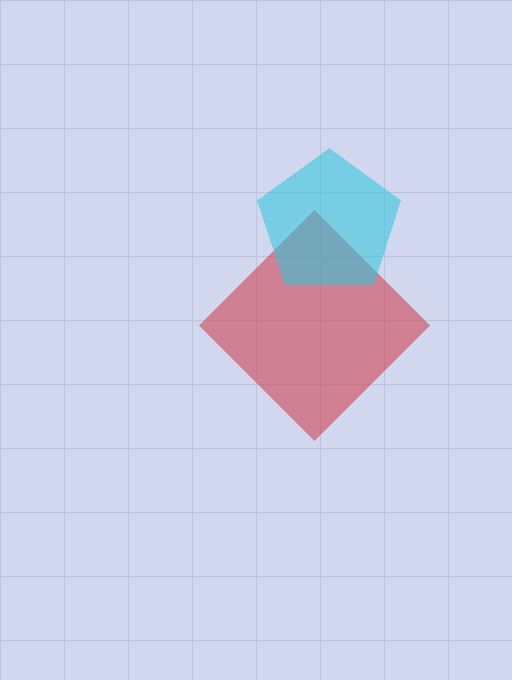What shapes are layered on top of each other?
The layered shapes are: a red diamond, a cyan pentagon.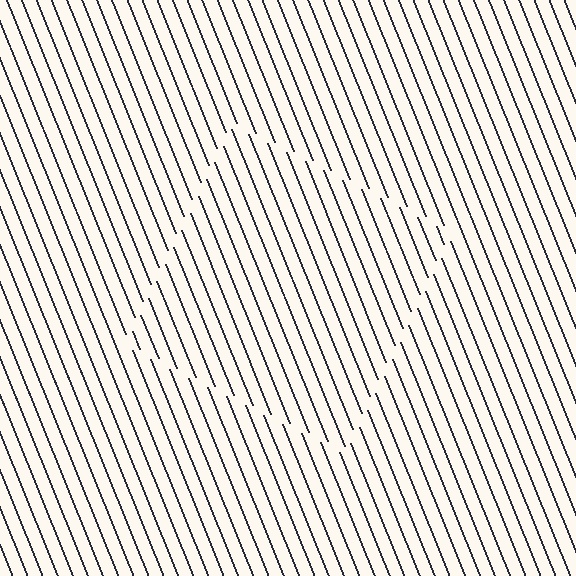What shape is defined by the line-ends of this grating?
An illusory square. The interior of the shape contains the same grating, shifted by half a period — the contour is defined by the phase discontinuity where line-ends from the inner and outer gratings abut.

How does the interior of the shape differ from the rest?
The interior of the shape contains the same grating, shifted by half a period — the contour is defined by the phase discontinuity where line-ends from the inner and outer gratings abut.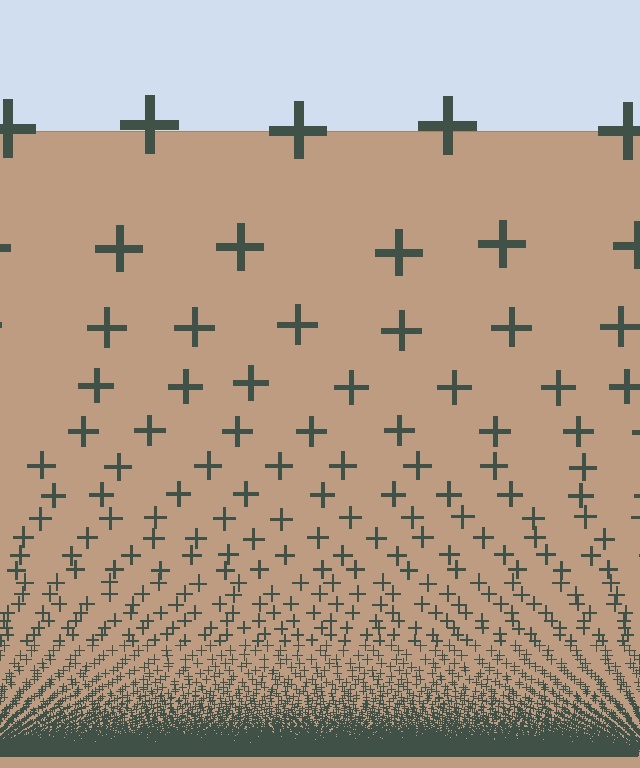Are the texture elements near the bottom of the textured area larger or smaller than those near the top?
Smaller. The gradient is inverted — elements near the bottom are smaller and denser.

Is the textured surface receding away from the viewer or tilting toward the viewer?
The surface appears to tilt toward the viewer. Texture elements get larger and sparser toward the top.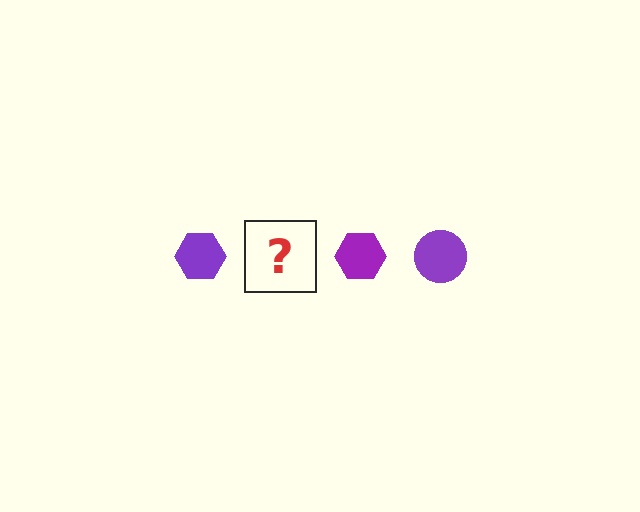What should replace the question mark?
The question mark should be replaced with a purple circle.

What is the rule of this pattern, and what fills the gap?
The rule is that the pattern cycles through hexagon, circle shapes in purple. The gap should be filled with a purple circle.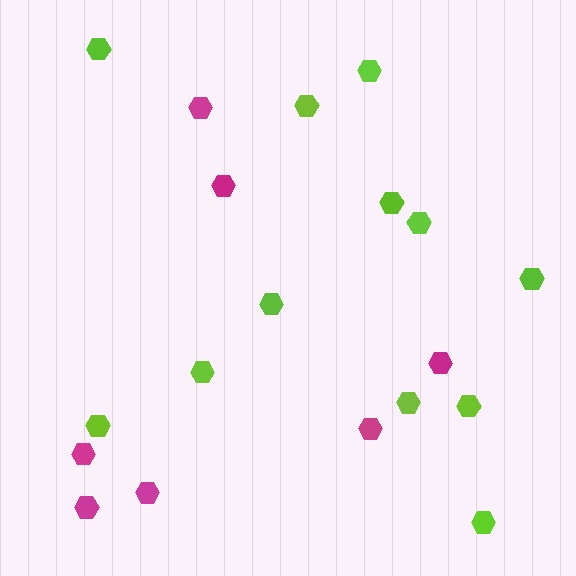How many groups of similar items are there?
There are 2 groups: one group of magenta hexagons (7) and one group of lime hexagons (12).